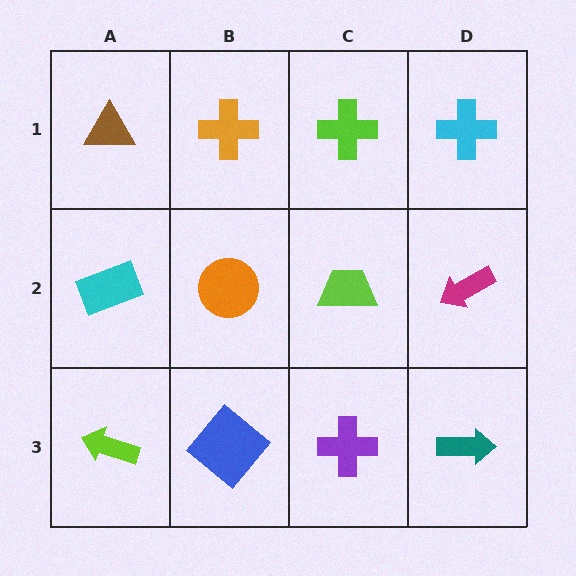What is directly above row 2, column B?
An orange cross.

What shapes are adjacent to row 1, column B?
An orange circle (row 2, column B), a brown triangle (row 1, column A), a lime cross (row 1, column C).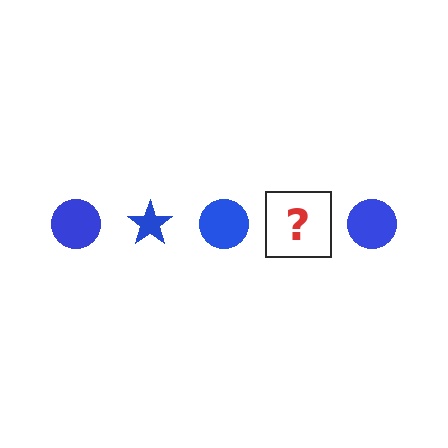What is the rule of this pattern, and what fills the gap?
The rule is that the pattern cycles through circle, star shapes in blue. The gap should be filled with a blue star.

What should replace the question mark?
The question mark should be replaced with a blue star.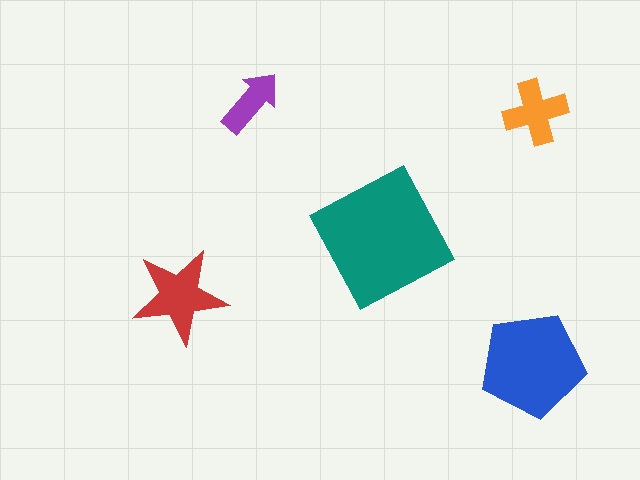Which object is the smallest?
The purple arrow.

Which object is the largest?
The teal square.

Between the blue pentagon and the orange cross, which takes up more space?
The blue pentagon.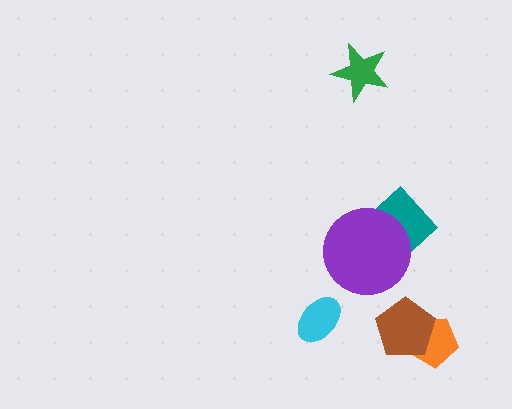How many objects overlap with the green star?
0 objects overlap with the green star.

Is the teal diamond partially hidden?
Yes, it is partially covered by another shape.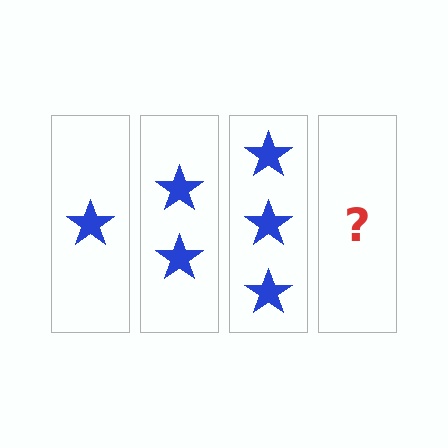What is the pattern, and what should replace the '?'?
The pattern is that each step adds one more star. The '?' should be 4 stars.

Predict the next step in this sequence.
The next step is 4 stars.